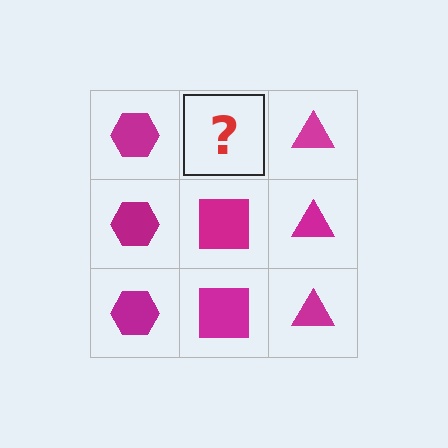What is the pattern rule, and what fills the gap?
The rule is that each column has a consistent shape. The gap should be filled with a magenta square.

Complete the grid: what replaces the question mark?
The question mark should be replaced with a magenta square.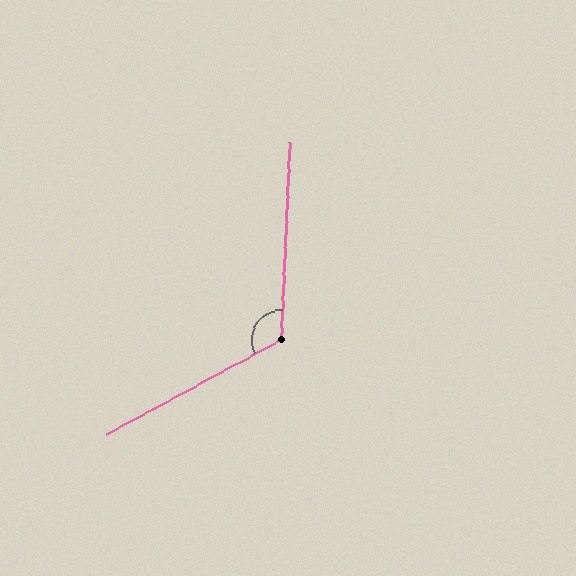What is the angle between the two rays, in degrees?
Approximately 121 degrees.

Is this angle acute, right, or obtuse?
It is obtuse.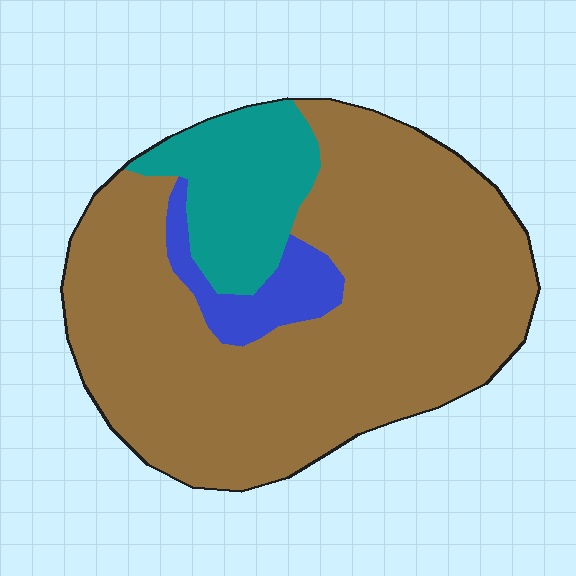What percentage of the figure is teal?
Teal takes up less than a sixth of the figure.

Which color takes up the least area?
Blue, at roughly 10%.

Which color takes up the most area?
Brown, at roughly 75%.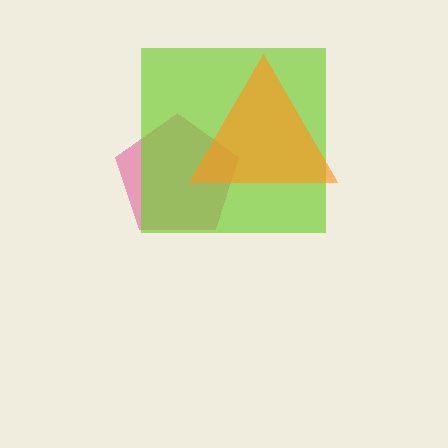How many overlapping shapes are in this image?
There are 3 overlapping shapes in the image.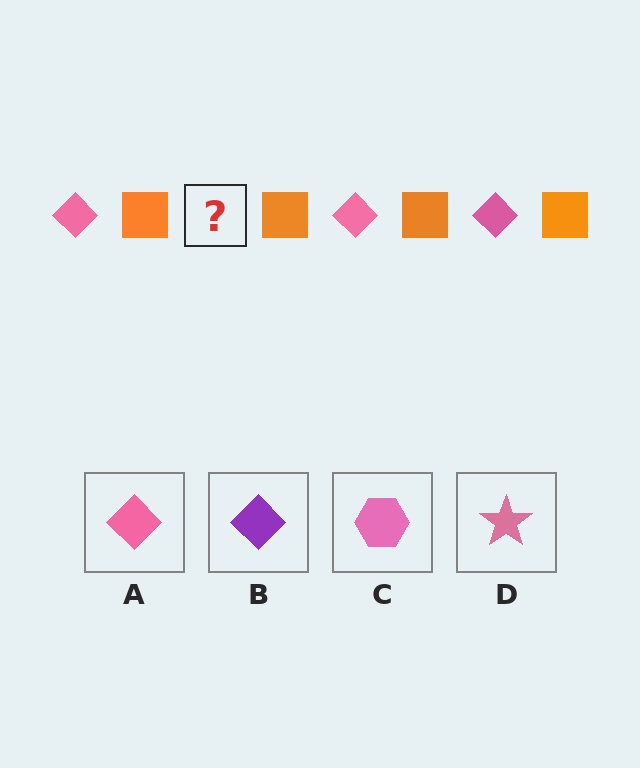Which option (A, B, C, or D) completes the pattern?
A.